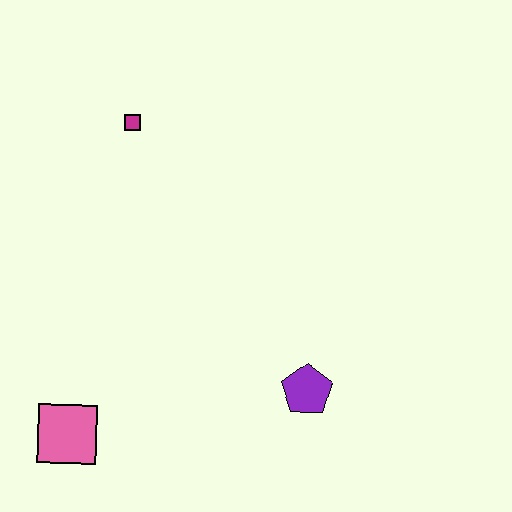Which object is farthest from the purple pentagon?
The magenta square is farthest from the purple pentagon.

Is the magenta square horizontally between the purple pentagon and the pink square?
Yes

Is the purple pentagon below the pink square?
No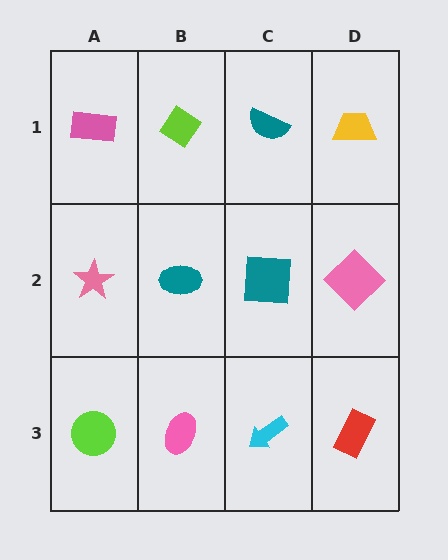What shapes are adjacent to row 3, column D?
A pink diamond (row 2, column D), a cyan arrow (row 3, column C).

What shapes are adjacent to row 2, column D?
A yellow trapezoid (row 1, column D), a red rectangle (row 3, column D), a teal square (row 2, column C).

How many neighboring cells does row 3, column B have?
3.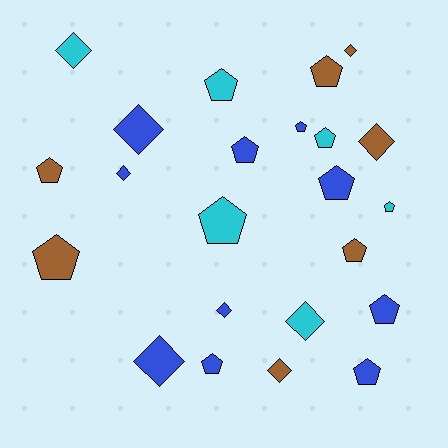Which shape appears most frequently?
Pentagon, with 14 objects.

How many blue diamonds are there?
There are 4 blue diamonds.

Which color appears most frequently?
Blue, with 10 objects.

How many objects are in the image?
There are 23 objects.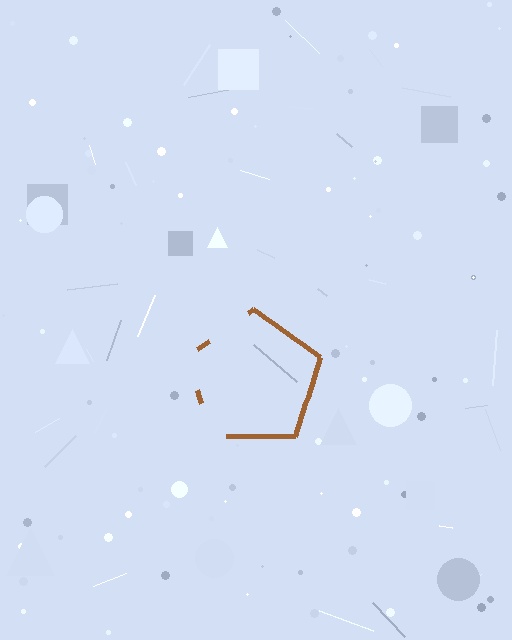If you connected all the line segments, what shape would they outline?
They would outline a pentagon.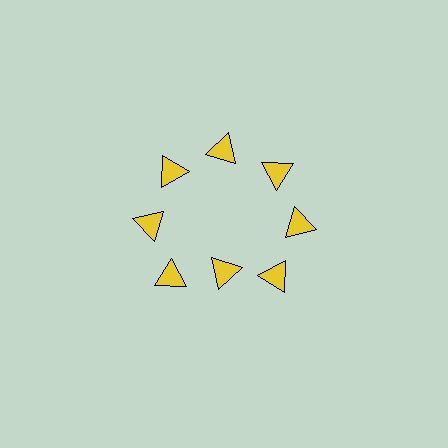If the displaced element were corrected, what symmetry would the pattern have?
It would have 8-fold rotational symmetry — the pattern would map onto itself every 45 degrees.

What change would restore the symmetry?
The symmetry would be restored by moving it outward, back onto the ring so that all 8 triangles sit at equal angles and equal distance from the center.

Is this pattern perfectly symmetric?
No. The 8 yellow triangles are arranged in a ring, but one element near the 6 o'clock position is pulled inward toward the center, breaking the 8-fold rotational symmetry.